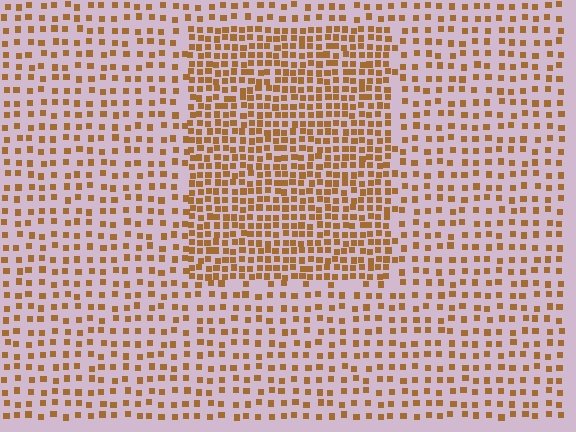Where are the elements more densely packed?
The elements are more densely packed inside the rectangle boundary.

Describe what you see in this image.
The image contains small brown elements arranged at two different densities. A rectangle-shaped region is visible where the elements are more densely packed than the surrounding area.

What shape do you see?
I see a rectangle.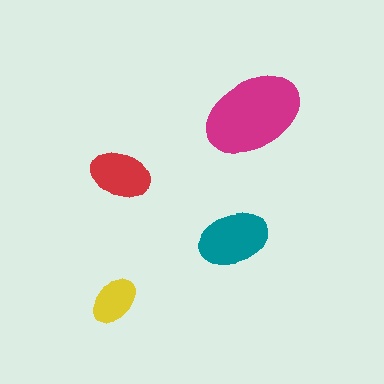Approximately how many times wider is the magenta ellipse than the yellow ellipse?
About 2 times wider.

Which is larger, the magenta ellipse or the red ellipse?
The magenta one.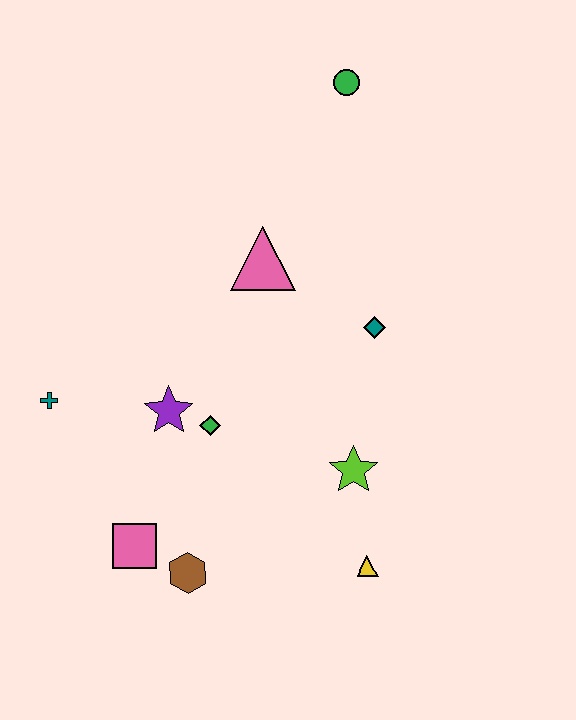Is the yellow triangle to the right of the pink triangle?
Yes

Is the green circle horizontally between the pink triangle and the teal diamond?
Yes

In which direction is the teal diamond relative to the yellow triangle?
The teal diamond is above the yellow triangle.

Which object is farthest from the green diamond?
The green circle is farthest from the green diamond.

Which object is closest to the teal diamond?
The pink triangle is closest to the teal diamond.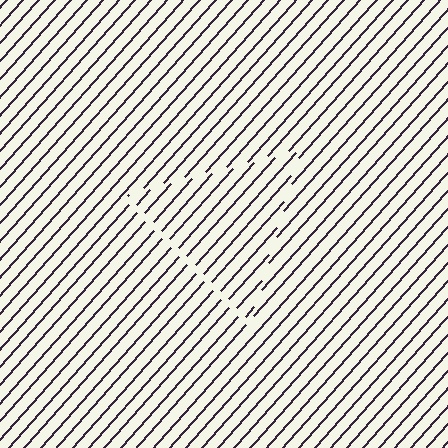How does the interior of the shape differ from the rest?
The interior of the shape contains the same grating, shifted by half a period — the contour is defined by the phase discontinuity where line-ends from the inner and outer gratings abut.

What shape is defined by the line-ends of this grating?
An illusory triangle. The interior of the shape contains the same grating, shifted by half a period — the contour is defined by the phase discontinuity where line-ends from the inner and outer gratings abut.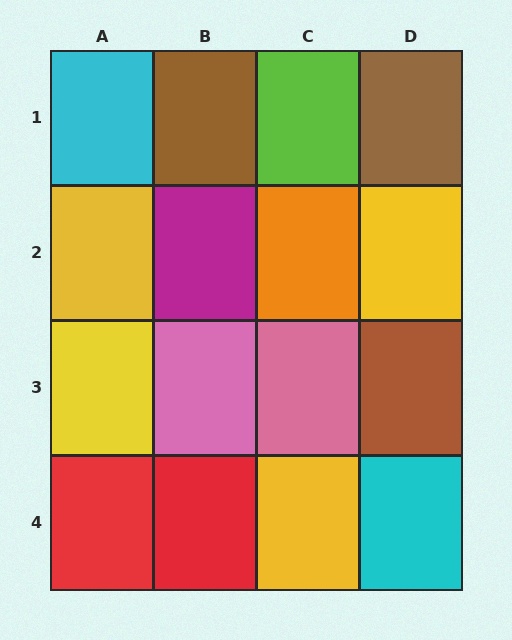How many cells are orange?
1 cell is orange.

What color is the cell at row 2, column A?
Yellow.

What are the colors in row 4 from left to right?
Red, red, yellow, cyan.